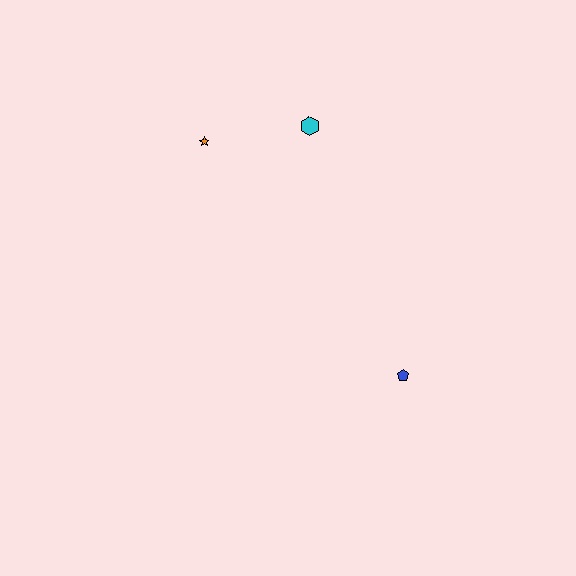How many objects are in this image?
There are 3 objects.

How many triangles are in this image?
There are no triangles.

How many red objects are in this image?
There are no red objects.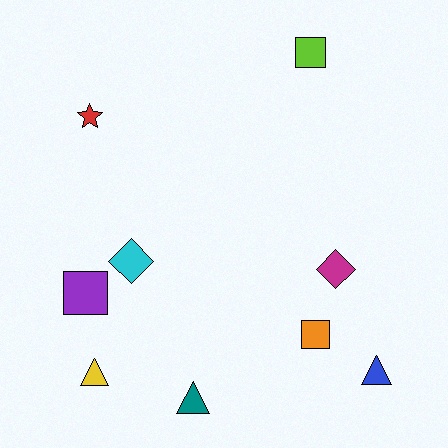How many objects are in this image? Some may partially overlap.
There are 9 objects.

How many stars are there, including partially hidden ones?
There is 1 star.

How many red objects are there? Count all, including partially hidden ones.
There is 1 red object.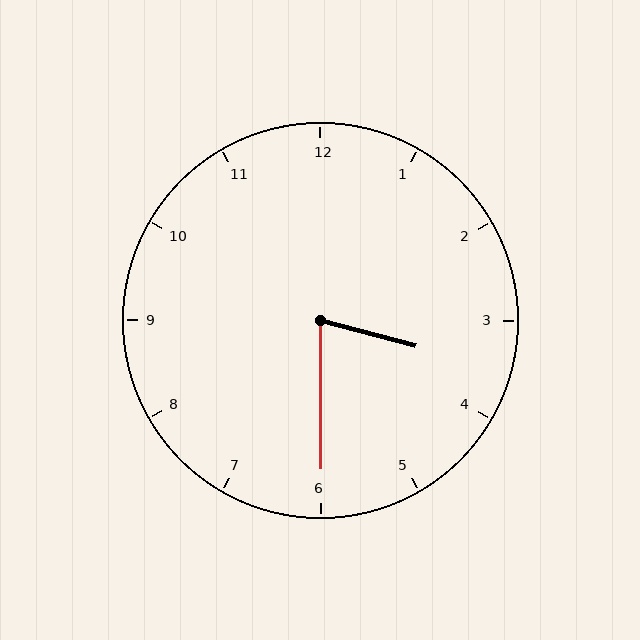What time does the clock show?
3:30.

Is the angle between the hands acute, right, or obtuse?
It is acute.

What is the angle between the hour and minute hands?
Approximately 75 degrees.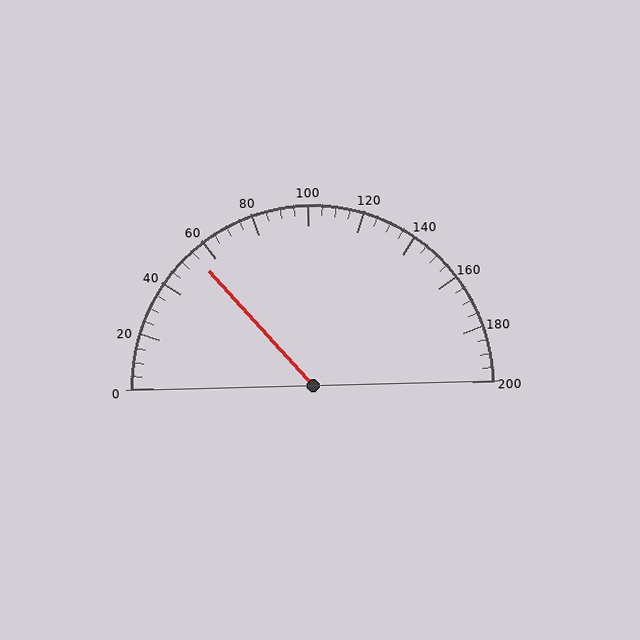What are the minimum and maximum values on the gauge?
The gauge ranges from 0 to 200.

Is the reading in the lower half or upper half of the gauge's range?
The reading is in the lower half of the range (0 to 200).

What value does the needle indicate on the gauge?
The needle indicates approximately 55.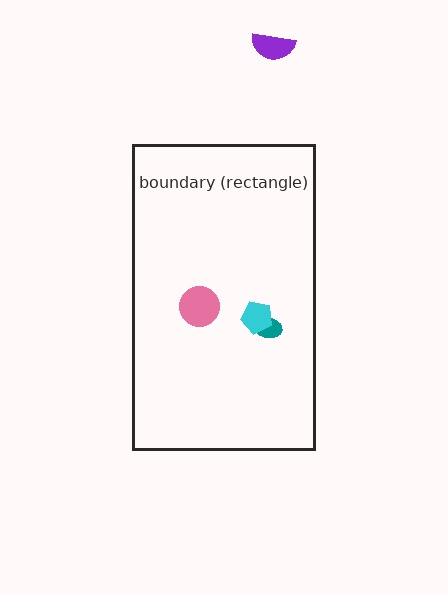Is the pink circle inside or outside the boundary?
Inside.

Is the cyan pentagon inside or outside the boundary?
Inside.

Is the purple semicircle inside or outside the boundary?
Outside.